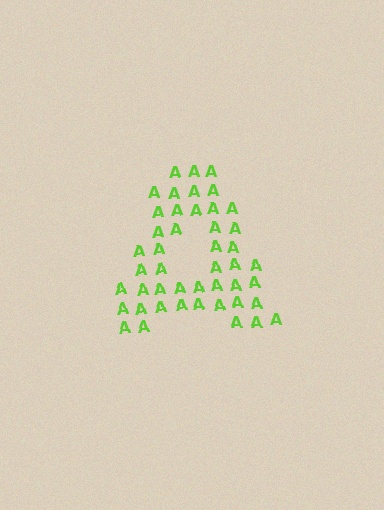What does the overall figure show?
The overall figure shows the letter A.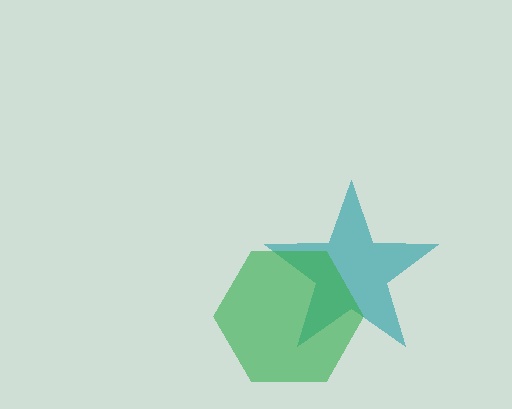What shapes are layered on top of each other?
The layered shapes are: a teal star, a green hexagon.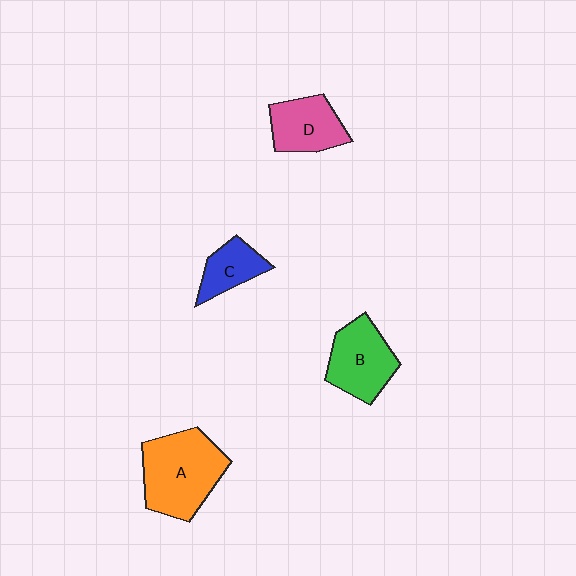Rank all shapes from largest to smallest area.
From largest to smallest: A (orange), B (green), D (pink), C (blue).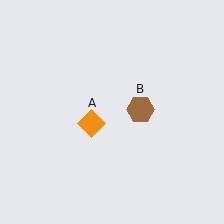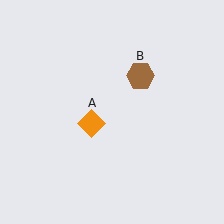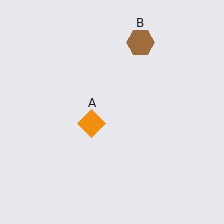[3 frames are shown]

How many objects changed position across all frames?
1 object changed position: brown hexagon (object B).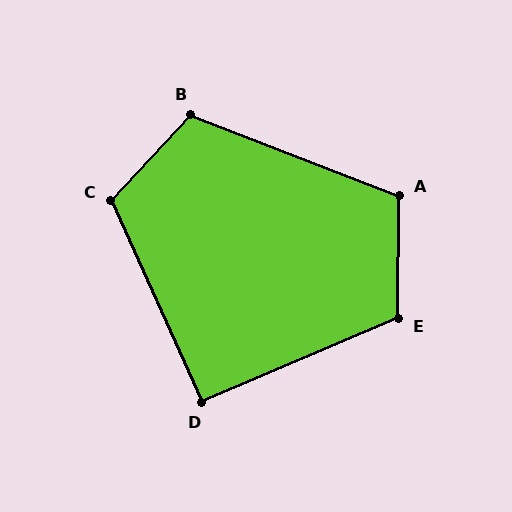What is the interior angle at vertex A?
Approximately 111 degrees (obtuse).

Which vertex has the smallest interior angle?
D, at approximately 91 degrees.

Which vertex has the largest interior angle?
E, at approximately 113 degrees.